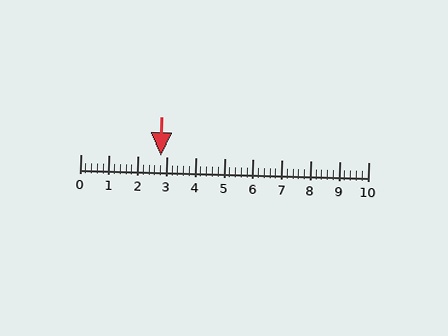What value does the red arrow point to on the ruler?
The red arrow points to approximately 2.8.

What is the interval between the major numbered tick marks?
The major tick marks are spaced 1 units apart.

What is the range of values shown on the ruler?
The ruler shows values from 0 to 10.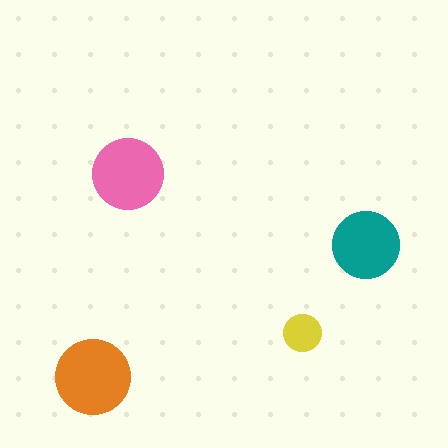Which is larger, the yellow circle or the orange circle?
The orange one.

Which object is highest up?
The pink circle is topmost.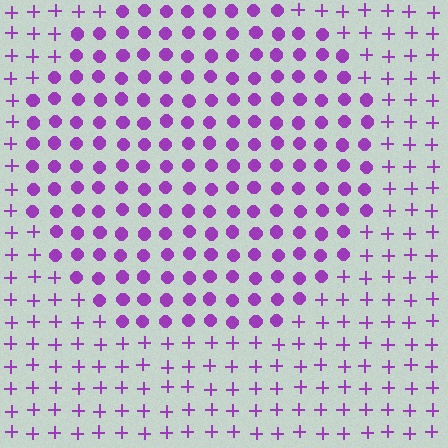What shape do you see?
I see a circle.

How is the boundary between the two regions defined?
The boundary is defined by a change in element shape: circles inside vs. plus signs outside. All elements share the same color and spacing.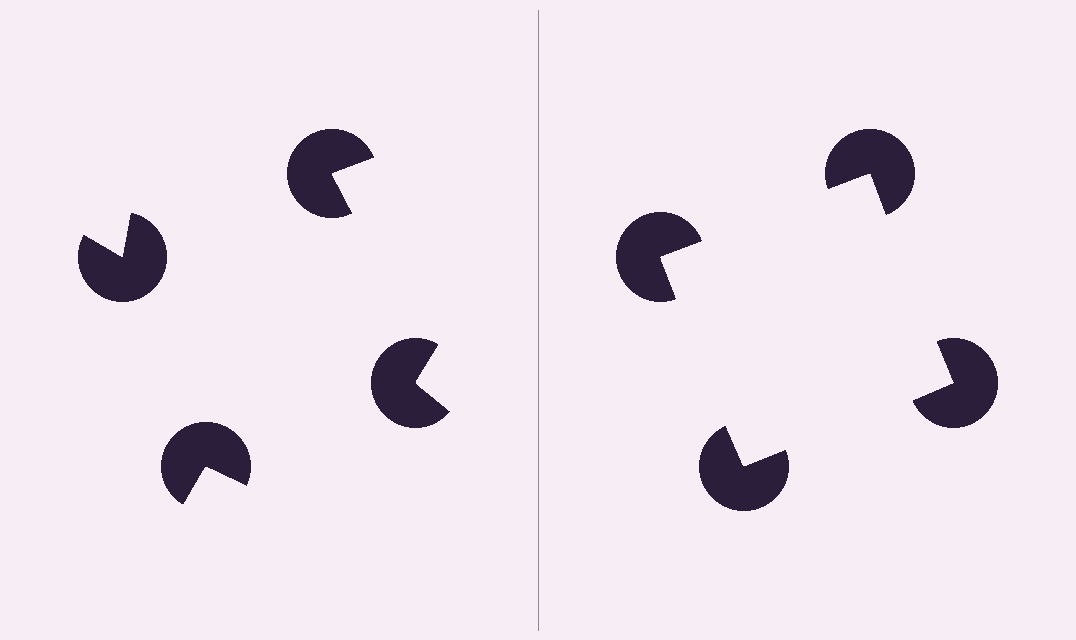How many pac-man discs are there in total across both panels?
8 — 4 on each side.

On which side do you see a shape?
An illusory square appears on the right side. On the left side the wedge cuts are rotated, so no coherent shape forms.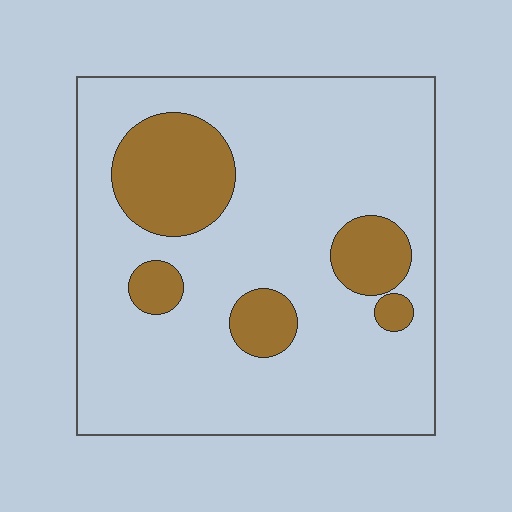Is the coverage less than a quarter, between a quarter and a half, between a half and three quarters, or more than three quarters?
Less than a quarter.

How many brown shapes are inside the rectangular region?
5.